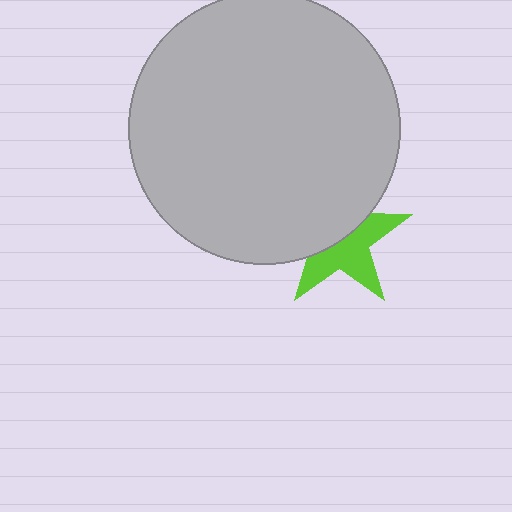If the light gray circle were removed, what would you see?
You would see the complete lime star.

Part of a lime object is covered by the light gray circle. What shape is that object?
It is a star.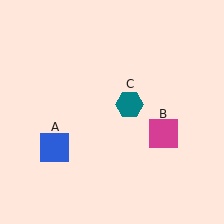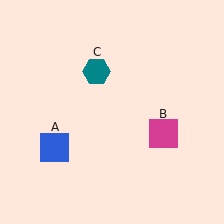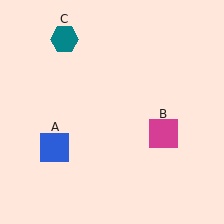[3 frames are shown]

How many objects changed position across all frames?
1 object changed position: teal hexagon (object C).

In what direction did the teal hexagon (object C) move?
The teal hexagon (object C) moved up and to the left.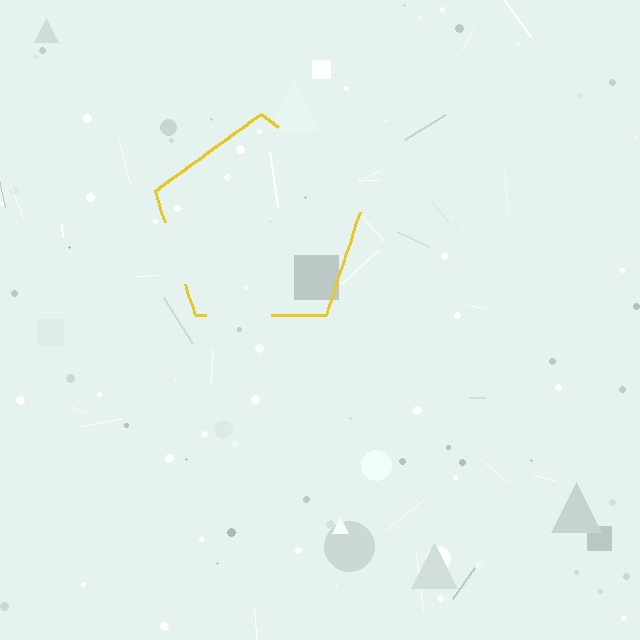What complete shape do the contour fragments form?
The contour fragments form a pentagon.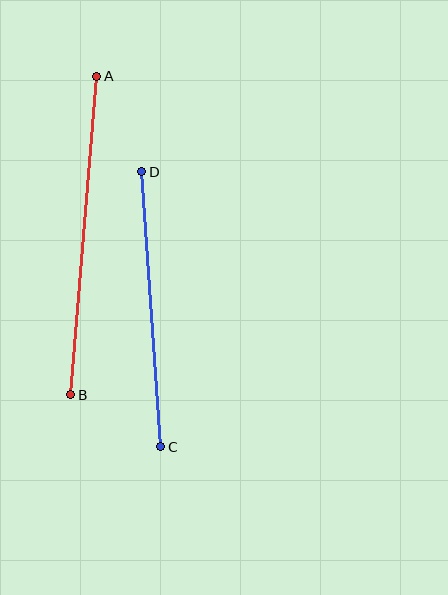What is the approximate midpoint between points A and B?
The midpoint is at approximately (84, 236) pixels.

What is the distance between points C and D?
The distance is approximately 276 pixels.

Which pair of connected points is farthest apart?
Points A and B are farthest apart.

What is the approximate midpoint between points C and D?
The midpoint is at approximately (151, 309) pixels.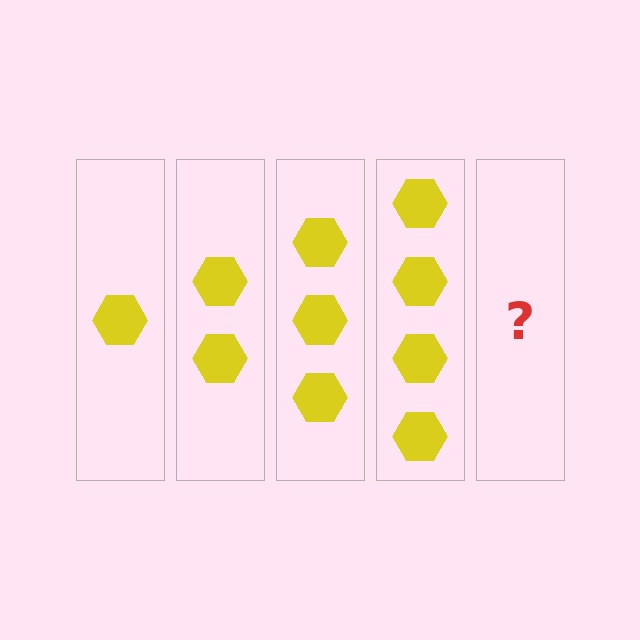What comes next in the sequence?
The next element should be 5 hexagons.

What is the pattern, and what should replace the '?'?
The pattern is that each step adds one more hexagon. The '?' should be 5 hexagons.